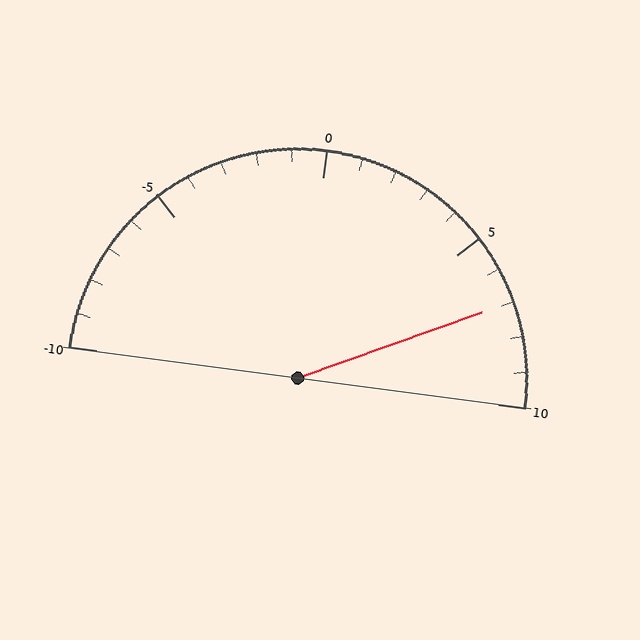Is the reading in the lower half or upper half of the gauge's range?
The reading is in the upper half of the range (-10 to 10).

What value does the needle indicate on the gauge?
The needle indicates approximately 7.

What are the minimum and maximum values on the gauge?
The gauge ranges from -10 to 10.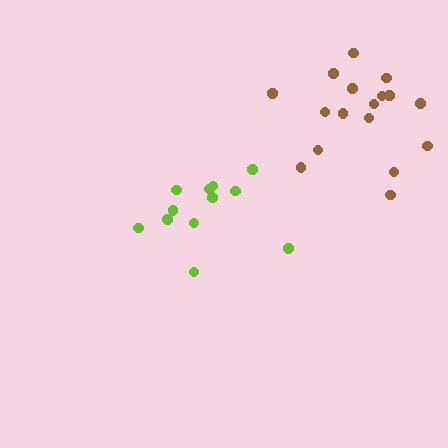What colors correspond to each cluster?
The clusters are colored: brown, lime.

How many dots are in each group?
Group 1: 17 dots, Group 2: 12 dots (29 total).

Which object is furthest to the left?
The lime cluster is leftmost.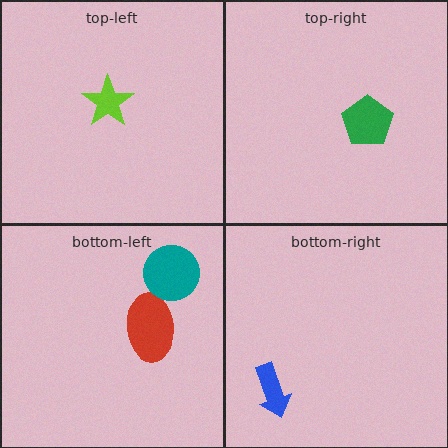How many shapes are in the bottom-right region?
1.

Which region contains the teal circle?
The bottom-left region.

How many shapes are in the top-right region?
1.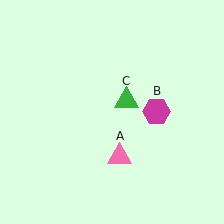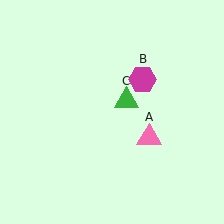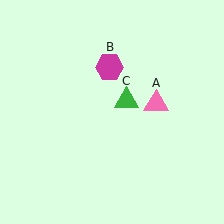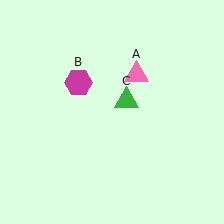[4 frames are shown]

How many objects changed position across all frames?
2 objects changed position: pink triangle (object A), magenta hexagon (object B).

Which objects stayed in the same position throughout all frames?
Green triangle (object C) remained stationary.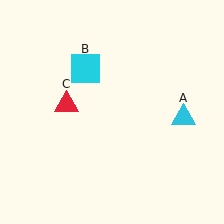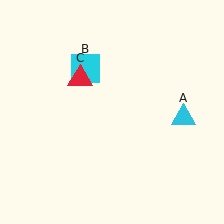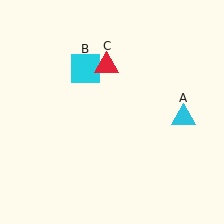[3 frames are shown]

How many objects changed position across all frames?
1 object changed position: red triangle (object C).